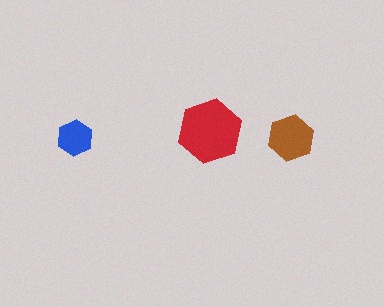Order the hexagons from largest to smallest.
the red one, the brown one, the blue one.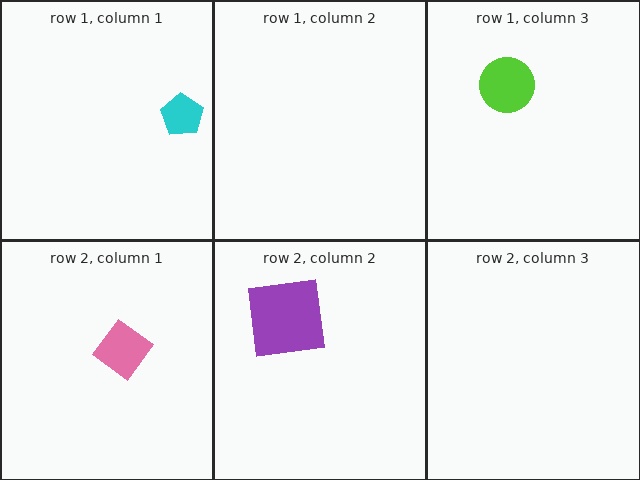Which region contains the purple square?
The row 2, column 2 region.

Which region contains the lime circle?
The row 1, column 3 region.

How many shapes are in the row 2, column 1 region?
1.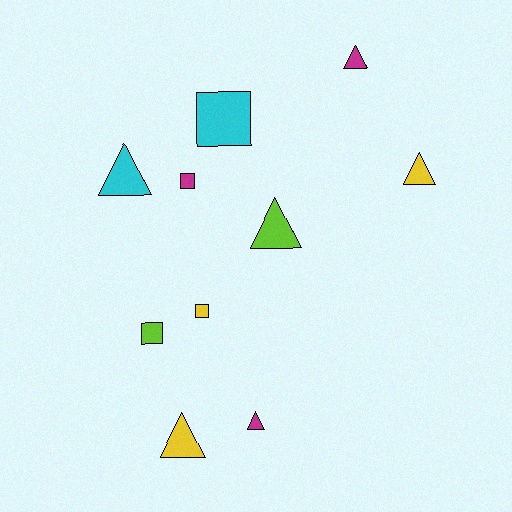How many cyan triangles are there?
There is 1 cyan triangle.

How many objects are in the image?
There are 10 objects.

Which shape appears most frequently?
Triangle, with 6 objects.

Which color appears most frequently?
Magenta, with 3 objects.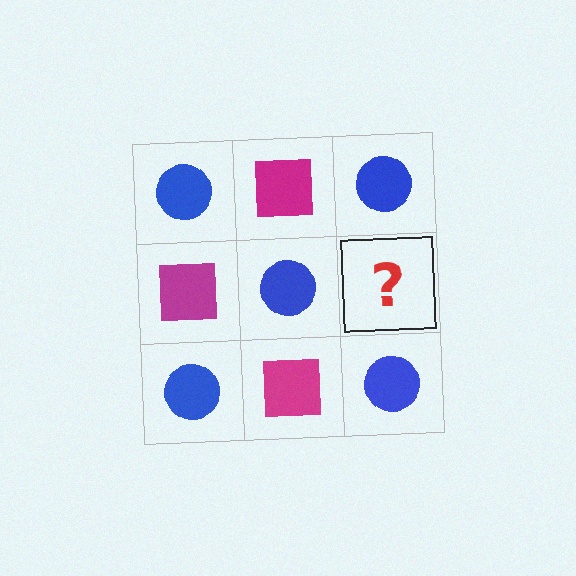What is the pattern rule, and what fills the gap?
The rule is that it alternates blue circle and magenta square in a checkerboard pattern. The gap should be filled with a magenta square.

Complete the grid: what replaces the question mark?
The question mark should be replaced with a magenta square.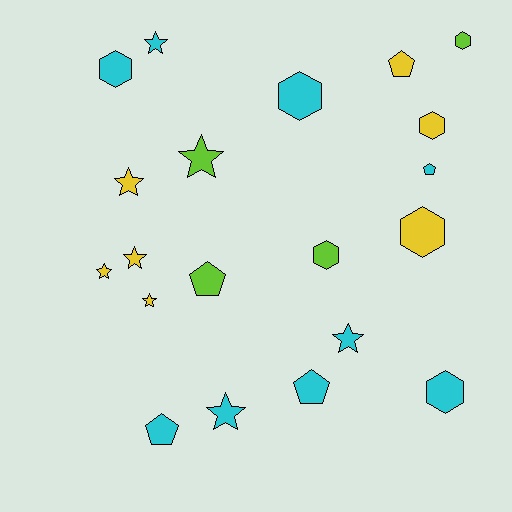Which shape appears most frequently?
Star, with 8 objects.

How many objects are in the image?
There are 20 objects.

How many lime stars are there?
There is 1 lime star.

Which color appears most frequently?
Cyan, with 9 objects.